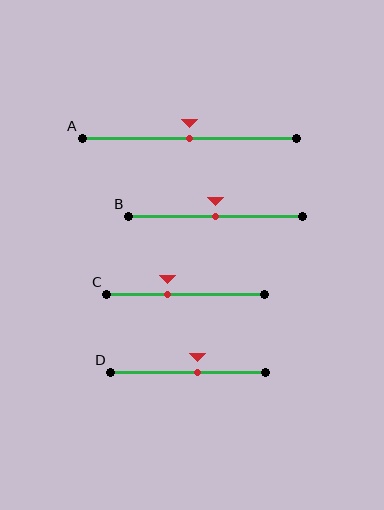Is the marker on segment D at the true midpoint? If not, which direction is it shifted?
No, the marker on segment D is shifted to the right by about 7% of the segment length.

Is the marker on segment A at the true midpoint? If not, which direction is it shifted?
Yes, the marker on segment A is at the true midpoint.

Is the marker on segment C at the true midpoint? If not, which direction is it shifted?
No, the marker on segment C is shifted to the left by about 12% of the segment length.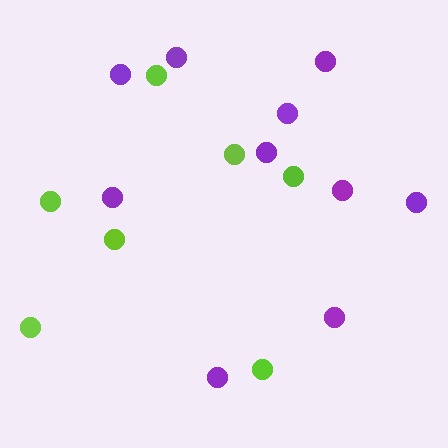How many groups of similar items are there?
There are 2 groups: one group of lime circles (7) and one group of purple circles (10).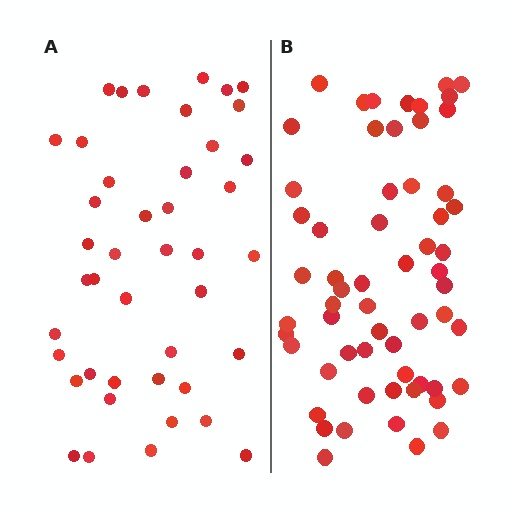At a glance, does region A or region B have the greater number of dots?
Region B (the right region) has more dots.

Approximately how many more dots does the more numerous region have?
Region B has approximately 15 more dots than region A.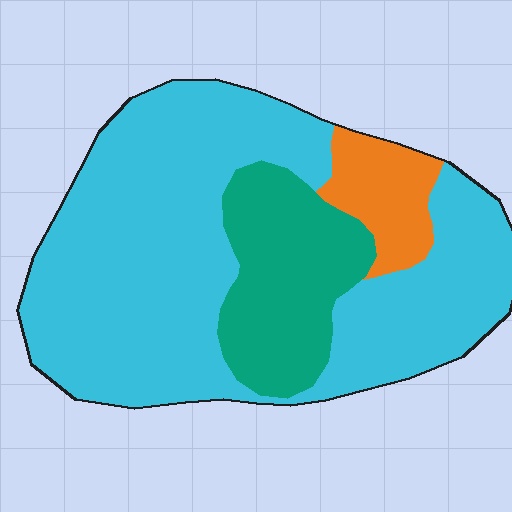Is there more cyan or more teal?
Cyan.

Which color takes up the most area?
Cyan, at roughly 70%.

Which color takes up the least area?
Orange, at roughly 10%.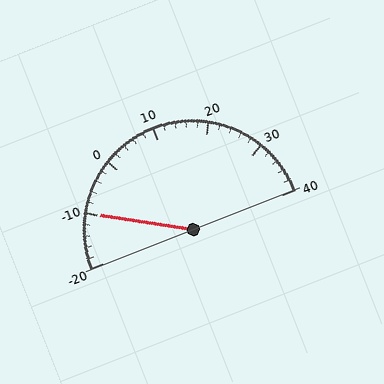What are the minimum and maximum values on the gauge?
The gauge ranges from -20 to 40.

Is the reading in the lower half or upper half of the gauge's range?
The reading is in the lower half of the range (-20 to 40).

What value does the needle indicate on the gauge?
The needle indicates approximately -10.